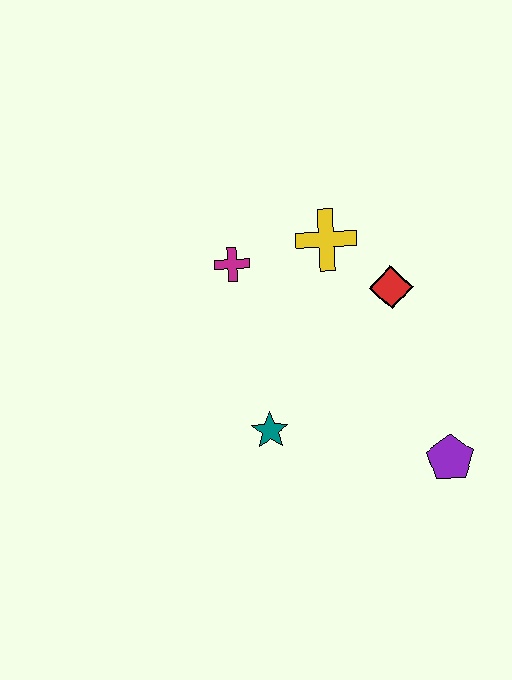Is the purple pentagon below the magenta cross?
Yes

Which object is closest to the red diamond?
The yellow cross is closest to the red diamond.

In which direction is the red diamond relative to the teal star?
The red diamond is above the teal star.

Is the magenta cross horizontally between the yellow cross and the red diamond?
No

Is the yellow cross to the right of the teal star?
Yes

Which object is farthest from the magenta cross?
The purple pentagon is farthest from the magenta cross.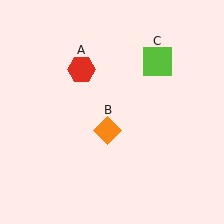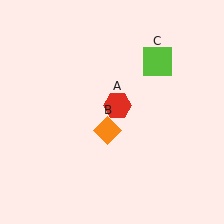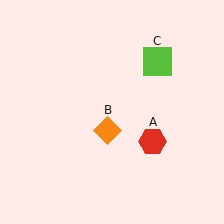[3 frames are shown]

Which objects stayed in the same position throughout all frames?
Orange diamond (object B) and lime square (object C) remained stationary.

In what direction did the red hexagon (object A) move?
The red hexagon (object A) moved down and to the right.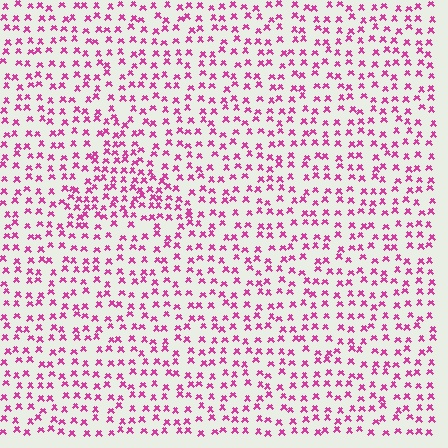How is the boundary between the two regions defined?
The boundary is defined by a change in element density (approximately 1.6x ratio). All elements are the same color, size, and shape.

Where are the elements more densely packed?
The elements are more densely packed inside the triangle boundary.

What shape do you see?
I see a triangle.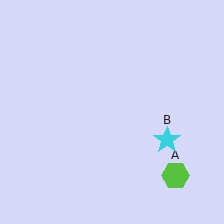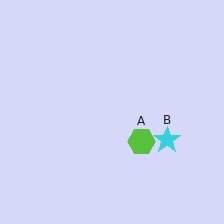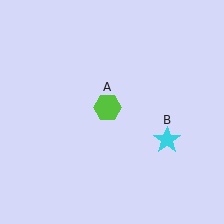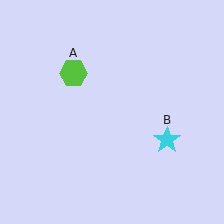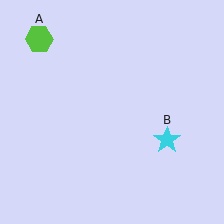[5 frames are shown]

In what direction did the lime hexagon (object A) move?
The lime hexagon (object A) moved up and to the left.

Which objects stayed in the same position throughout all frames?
Cyan star (object B) remained stationary.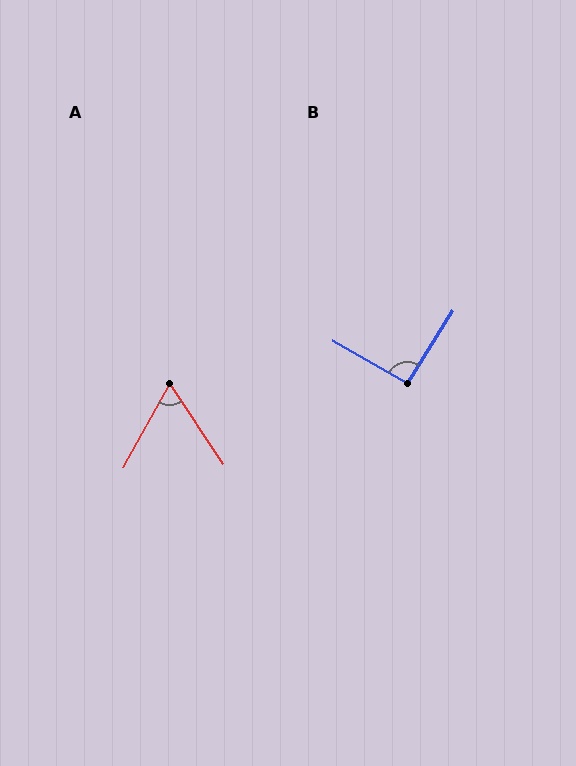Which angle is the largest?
B, at approximately 92 degrees.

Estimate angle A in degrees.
Approximately 62 degrees.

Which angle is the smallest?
A, at approximately 62 degrees.